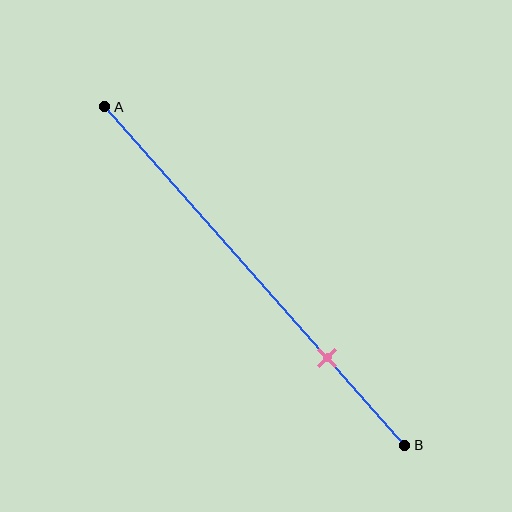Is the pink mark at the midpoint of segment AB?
No, the mark is at about 75% from A, not at the 50% midpoint.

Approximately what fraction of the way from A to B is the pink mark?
The pink mark is approximately 75% of the way from A to B.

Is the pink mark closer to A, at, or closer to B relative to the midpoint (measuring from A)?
The pink mark is closer to point B than the midpoint of segment AB.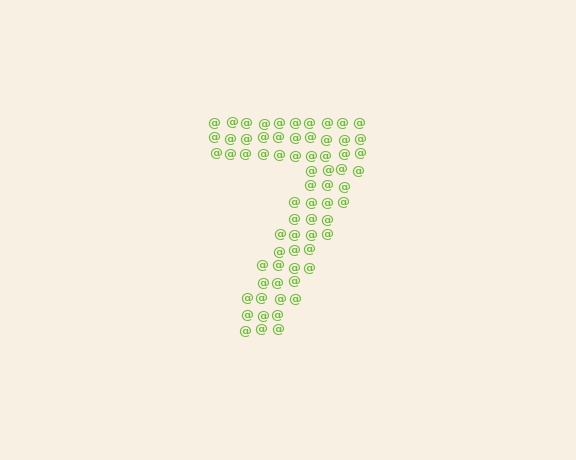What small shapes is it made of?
It is made of small at signs.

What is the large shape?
The large shape is the digit 7.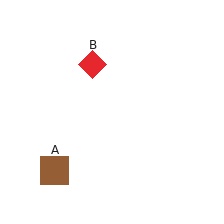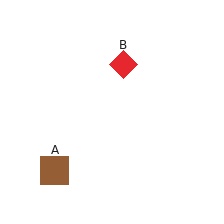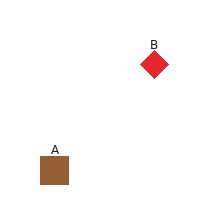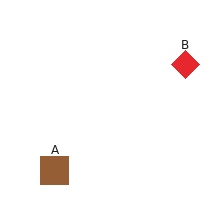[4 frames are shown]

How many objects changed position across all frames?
1 object changed position: red diamond (object B).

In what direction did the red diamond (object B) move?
The red diamond (object B) moved right.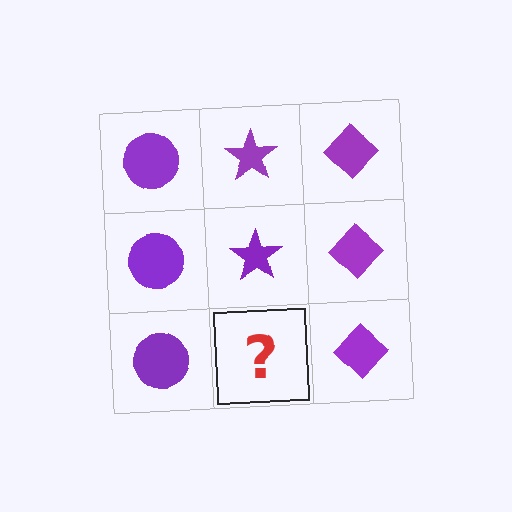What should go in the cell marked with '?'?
The missing cell should contain a purple star.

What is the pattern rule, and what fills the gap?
The rule is that each column has a consistent shape. The gap should be filled with a purple star.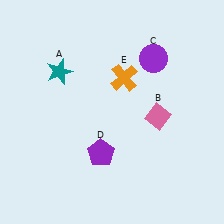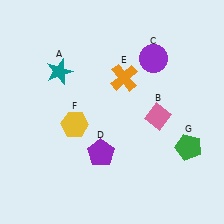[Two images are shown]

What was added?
A yellow hexagon (F), a green pentagon (G) were added in Image 2.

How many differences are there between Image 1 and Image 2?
There are 2 differences between the two images.